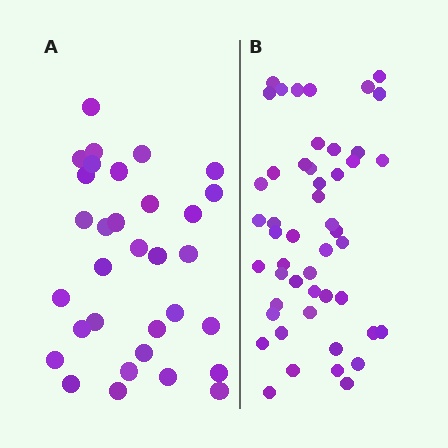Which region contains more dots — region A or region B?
Region B (the right region) has more dots.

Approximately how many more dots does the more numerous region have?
Region B has approximately 15 more dots than region A.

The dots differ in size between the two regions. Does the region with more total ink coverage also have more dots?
No. Region A has more total ink coverage because its dots are larger, but region B actually contains more individual dots. Total area can be misleading — the number of items is what matters here.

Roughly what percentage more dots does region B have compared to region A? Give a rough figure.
About 55% more.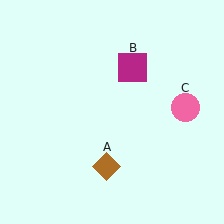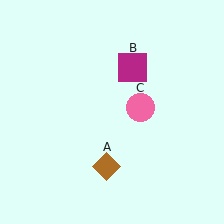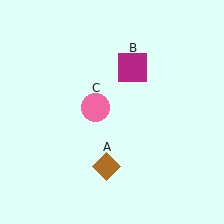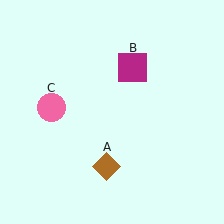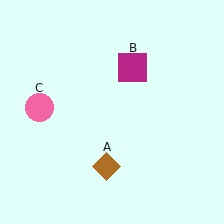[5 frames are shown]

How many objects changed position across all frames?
1 object changed position: pink circle (object C).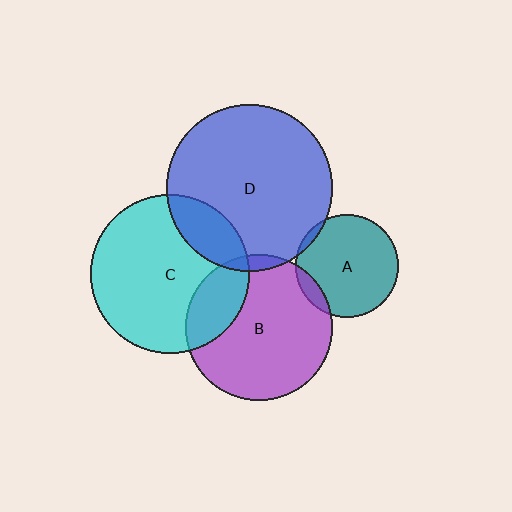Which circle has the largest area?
Circle D (blue).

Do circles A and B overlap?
Yes.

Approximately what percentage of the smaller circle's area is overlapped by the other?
Approximately 10%.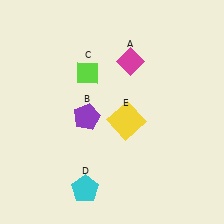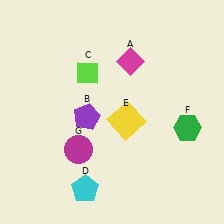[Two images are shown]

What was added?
A green hexagon (F), a magenta circle (G) were added in Image 2.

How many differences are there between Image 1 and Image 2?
There are 2 differences between the two images.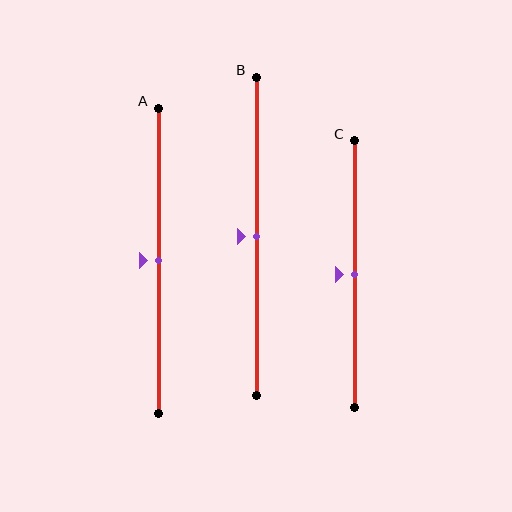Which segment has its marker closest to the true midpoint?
Segment A has its marker closest to the true midpoint.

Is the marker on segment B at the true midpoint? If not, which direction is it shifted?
Yes, the marker on segment B is at the true midpoint.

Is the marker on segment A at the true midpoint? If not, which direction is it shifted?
Yes, the marker on segment A is at the true midpoint.